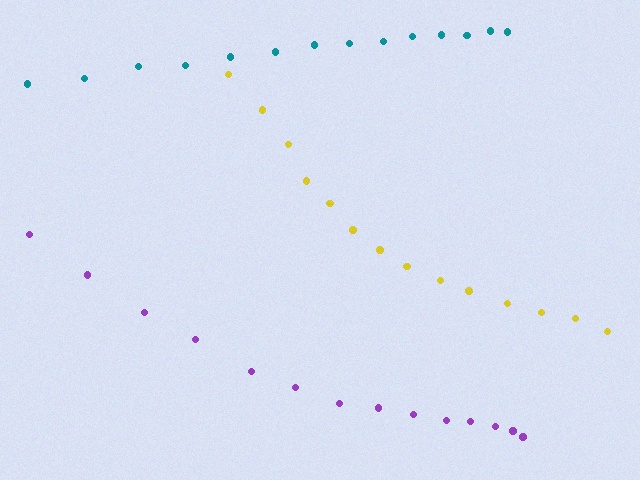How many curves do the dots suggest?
There are 3 distinct paths.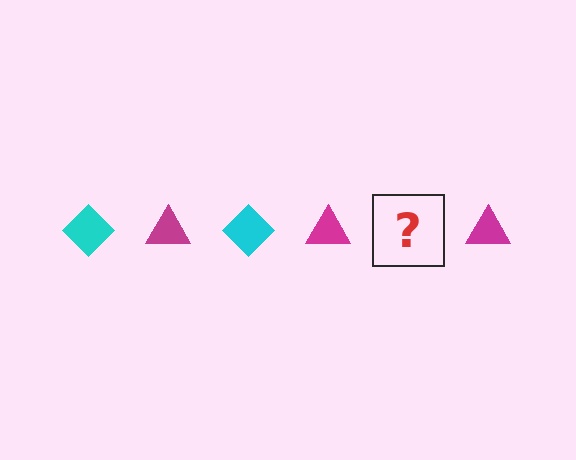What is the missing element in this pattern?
The missing element is a cyan diamond.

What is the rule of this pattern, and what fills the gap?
The rule is that the pattern alternates between cyan diamond and magenta triangle. The gap should be filled with a cyan diamond.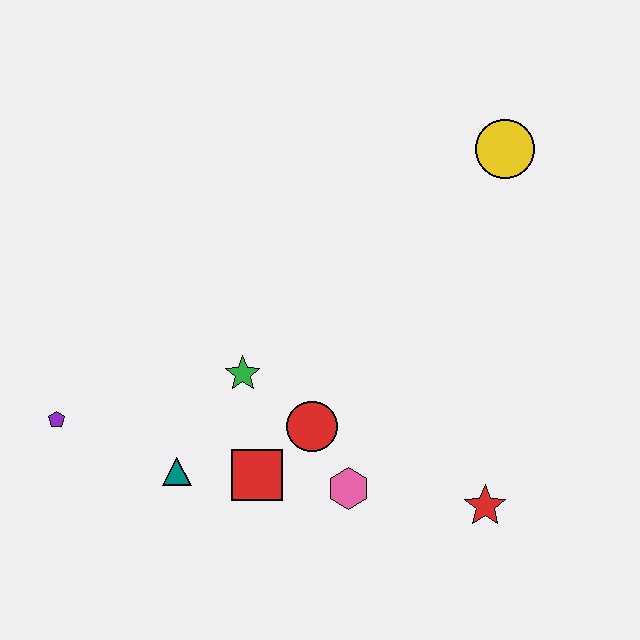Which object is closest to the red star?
The pink hexagon is closest to the red star.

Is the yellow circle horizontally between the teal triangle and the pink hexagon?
No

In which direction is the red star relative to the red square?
The red star is to the right of the red square.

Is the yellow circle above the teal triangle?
Yes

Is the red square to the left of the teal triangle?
No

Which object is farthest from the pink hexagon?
The yellow circle is farthest from the pink hexagon.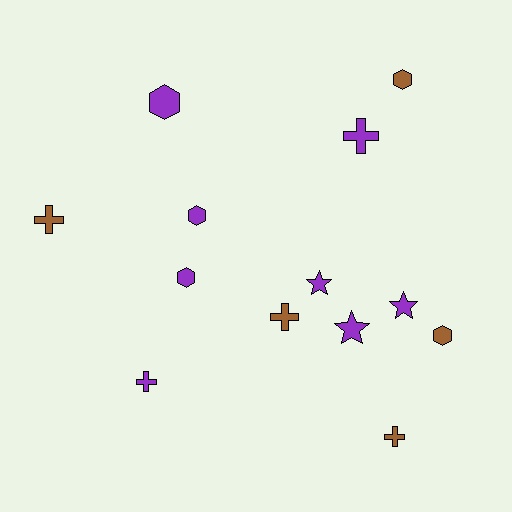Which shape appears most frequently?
Hexagon, with 5 objects.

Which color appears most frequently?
Purple, with 8 objects.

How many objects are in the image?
There are 13 objects.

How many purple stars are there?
There are 3 purple stars.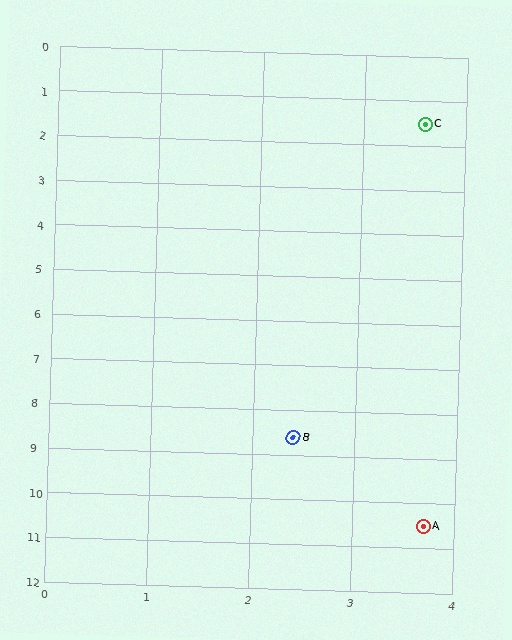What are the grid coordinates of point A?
Point A is at approximately (3.7, 10.5).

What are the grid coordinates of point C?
Point C is at approximately (3.6, 1.5).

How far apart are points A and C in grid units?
Points A and C are about 9.0 grid units apart.